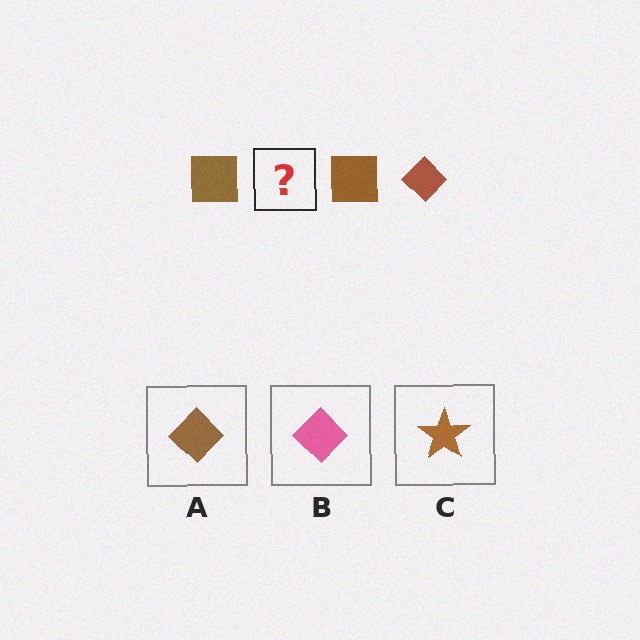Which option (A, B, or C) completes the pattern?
A.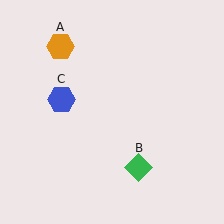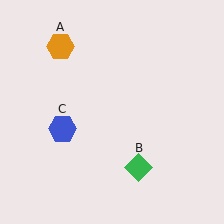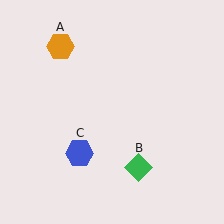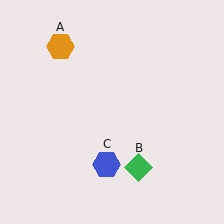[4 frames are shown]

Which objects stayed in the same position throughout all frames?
Orange hexagon (object A) and green diamond (object B) remained stationary.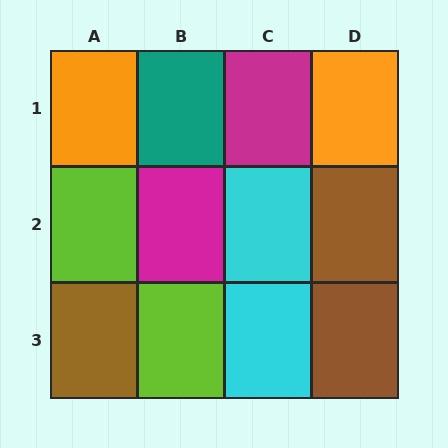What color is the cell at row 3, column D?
Brown.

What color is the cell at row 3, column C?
Cyan.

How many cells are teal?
1 cell is teal.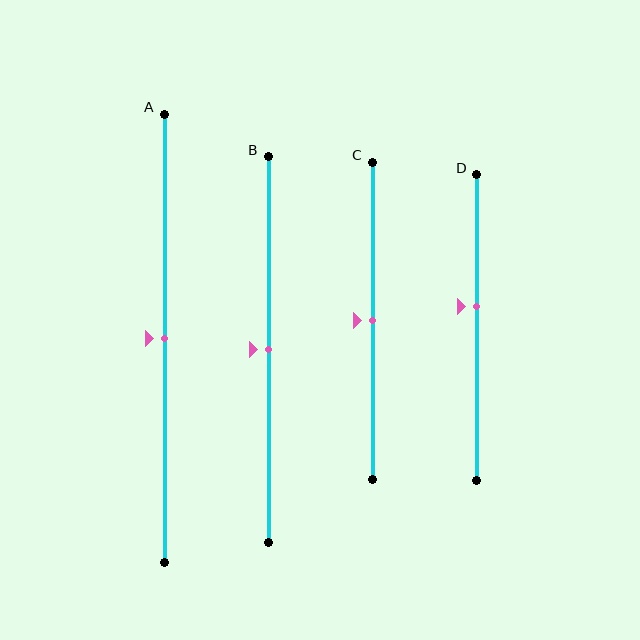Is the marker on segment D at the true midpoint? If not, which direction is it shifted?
No, the marker on segment D is shifted upward by about 7% of the segment length.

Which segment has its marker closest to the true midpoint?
Segment A has its marker closest to the true midpoint.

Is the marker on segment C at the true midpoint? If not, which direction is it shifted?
Yes, the marker on segment C is at the true midpoint.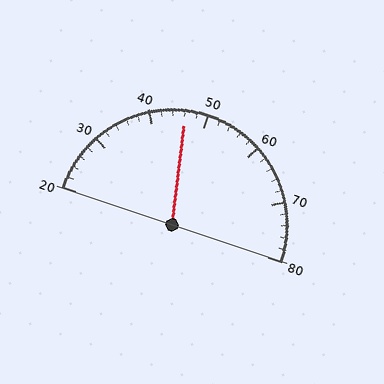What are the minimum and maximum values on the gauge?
The gauge ranges from 20 to 80.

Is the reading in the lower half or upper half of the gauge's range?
The reading is in the lower half of the range (20 to 80).